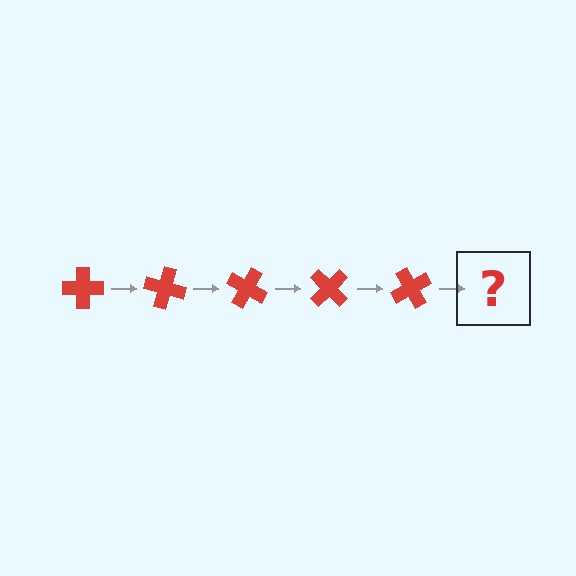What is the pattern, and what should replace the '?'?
The pattern is that the cross rotates 15 degrees each step. The '?' should be a red cross rotated 75 degrees.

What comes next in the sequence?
The next element should be a red cross rotated 75 degrees.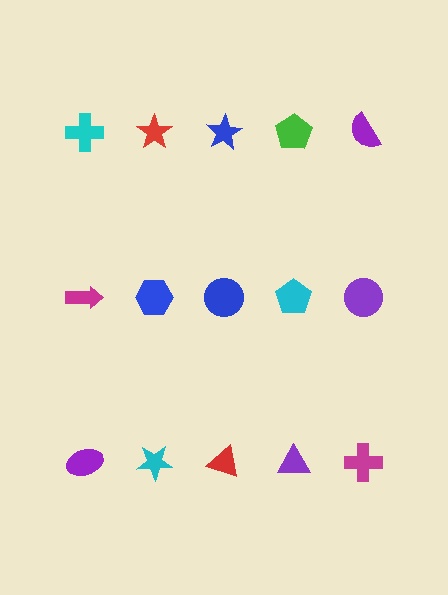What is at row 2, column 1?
A magenta arrow.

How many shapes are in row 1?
5 shapes.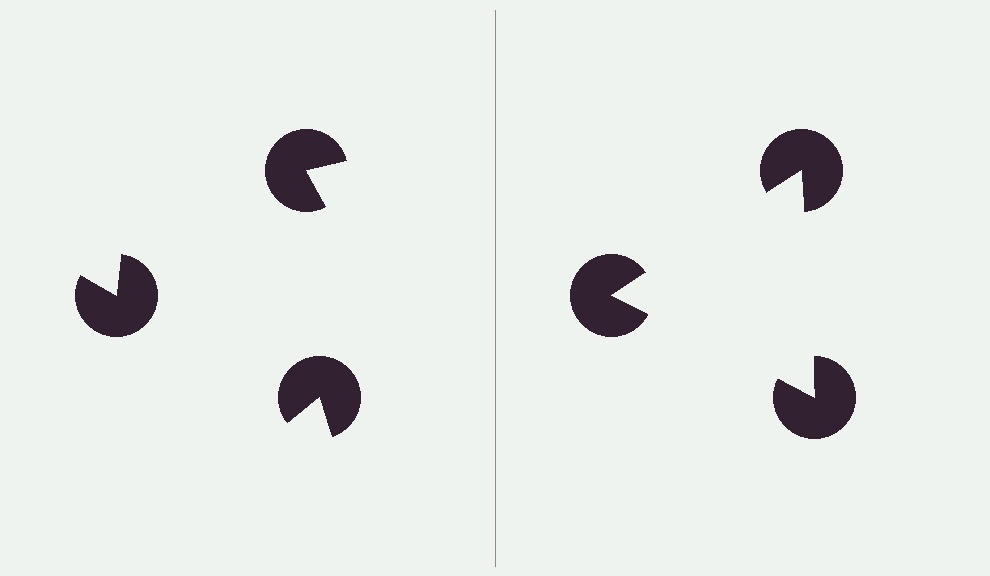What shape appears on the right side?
An illusory triangle.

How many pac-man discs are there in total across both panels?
6 — 3 on each side.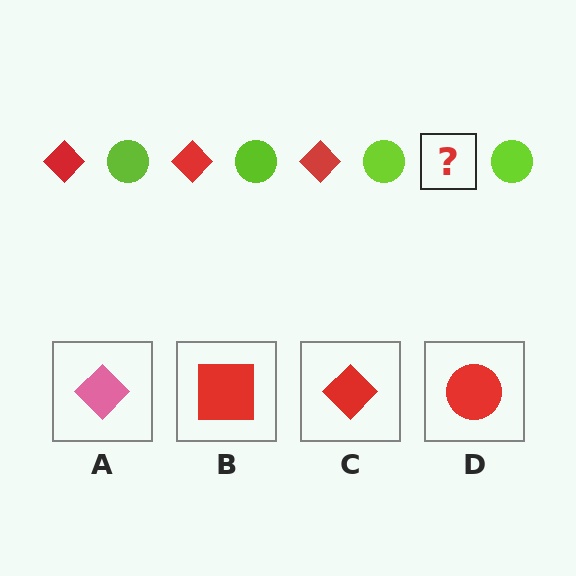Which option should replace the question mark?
Option C.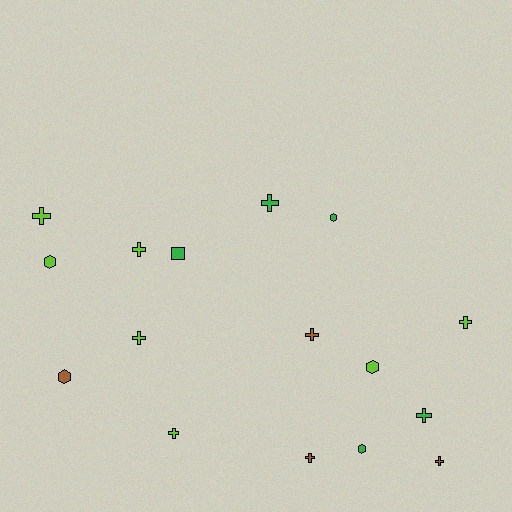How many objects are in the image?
There are 16 objects.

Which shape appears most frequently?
Cross, with 10 objects.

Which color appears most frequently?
Lime, with 7 objects.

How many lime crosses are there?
There are 5 lime crosses.